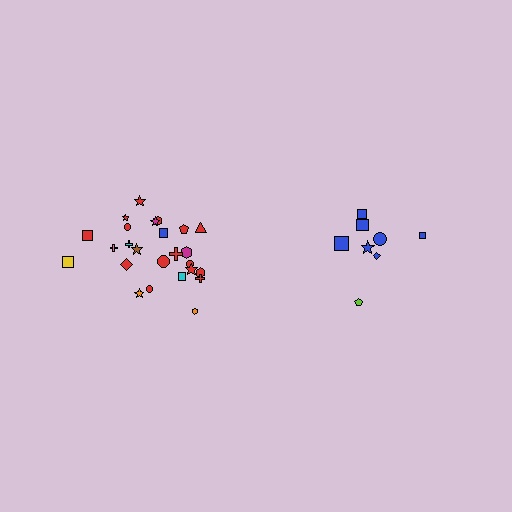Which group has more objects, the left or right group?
The left group.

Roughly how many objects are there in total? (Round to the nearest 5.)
Roughly 35 objects in total.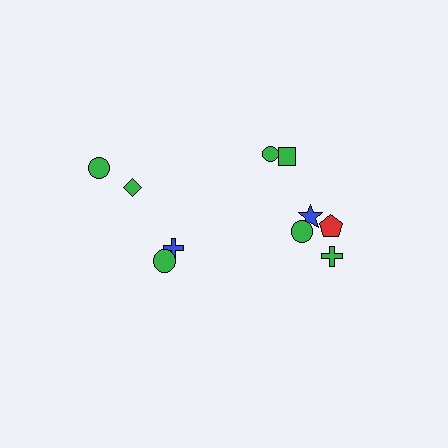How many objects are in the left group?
There are 4 objects.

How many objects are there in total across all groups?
There are 10 objects.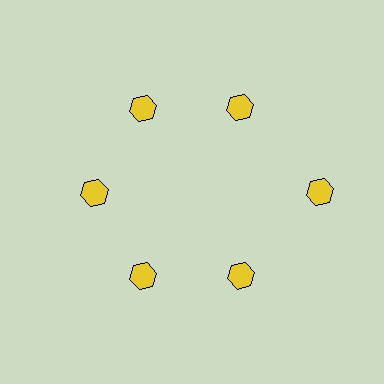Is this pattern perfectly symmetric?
No. The 6 yellow hexagons are arranged in a ring, but one element near the 3 o'clock position is pushed outward from the center, breaking the 6-fold rotational symmetry.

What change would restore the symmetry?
The symmetry would be restored by moving it inward, back onto the ring so that all 6 hexagons sit at equal angles and equal distance from the center.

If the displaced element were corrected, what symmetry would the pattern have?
It would have 6-fold rotational symmetry — the pattern would map onto itself every 60 degrees.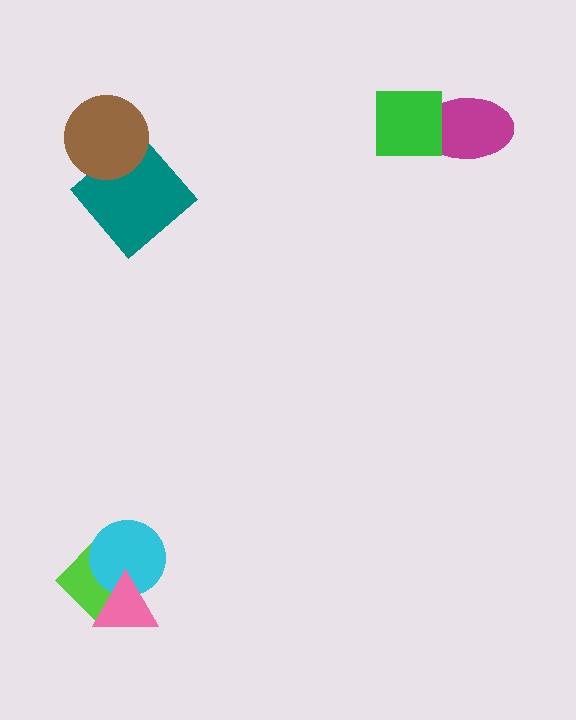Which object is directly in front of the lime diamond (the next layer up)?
The cyan circle is directly in front of the lime diamond.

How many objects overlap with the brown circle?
1 object overlaps with the brown circle.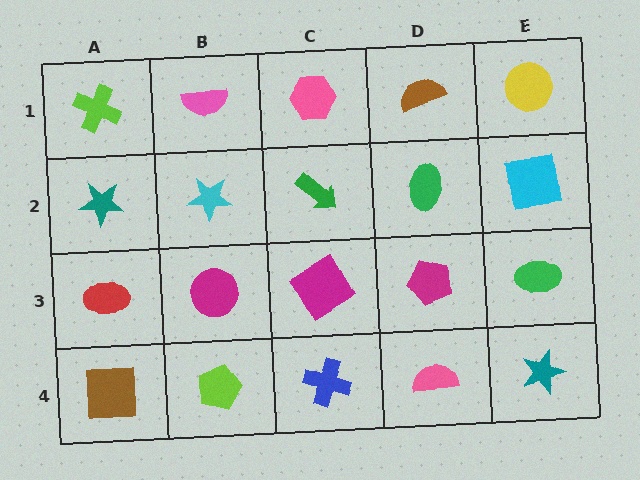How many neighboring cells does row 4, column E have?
2.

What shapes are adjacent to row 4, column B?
A magenta circle (row 3, column B), a brown square (row 4, column A), a blue cross (row 4, column C).